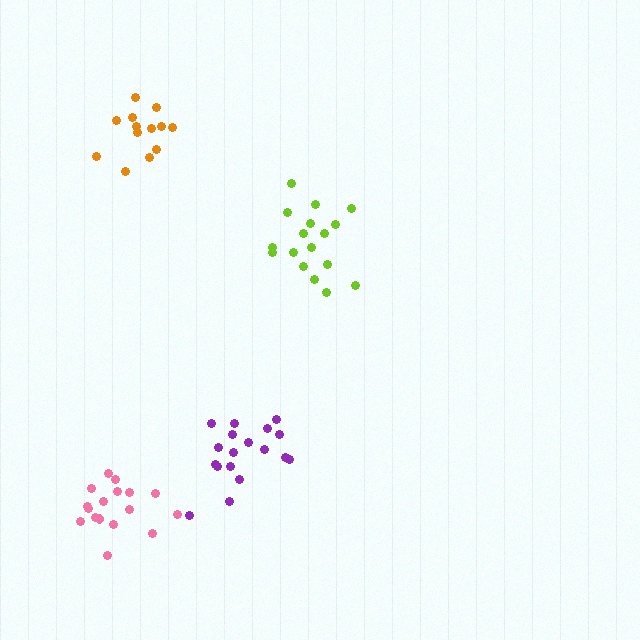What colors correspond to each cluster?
The clusters are colored: pink, lime, purple, orange.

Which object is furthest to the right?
The lime cluster is rightmost.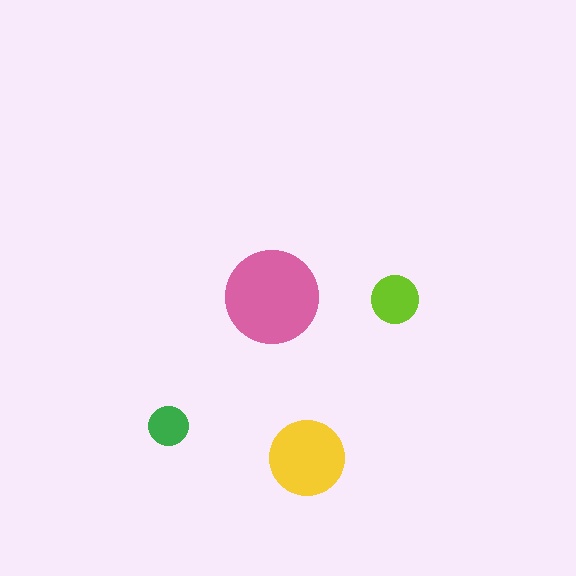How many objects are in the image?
There are 4 objects in the image.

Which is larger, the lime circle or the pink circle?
The pink one.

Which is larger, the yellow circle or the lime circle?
The yellow one.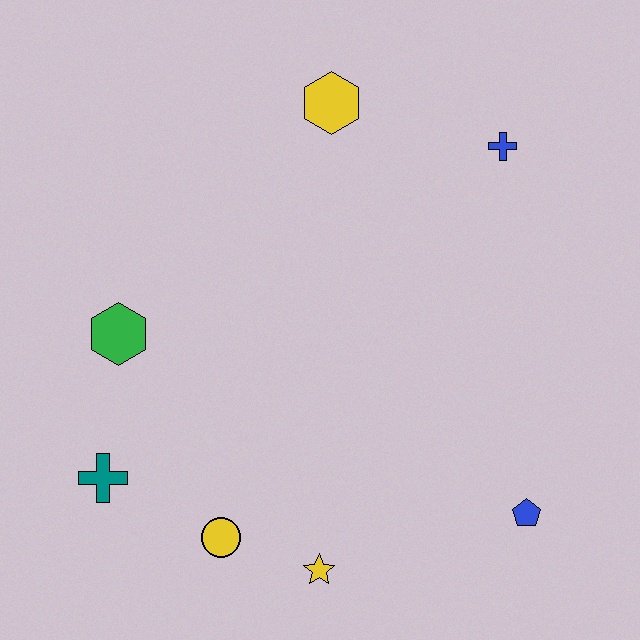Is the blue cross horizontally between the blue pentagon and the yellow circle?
Yes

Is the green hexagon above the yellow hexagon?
No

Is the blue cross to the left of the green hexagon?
No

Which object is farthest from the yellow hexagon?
The yellow star is farthest from the yellow hexagon.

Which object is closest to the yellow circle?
The yellow star is closest to the yellow circle.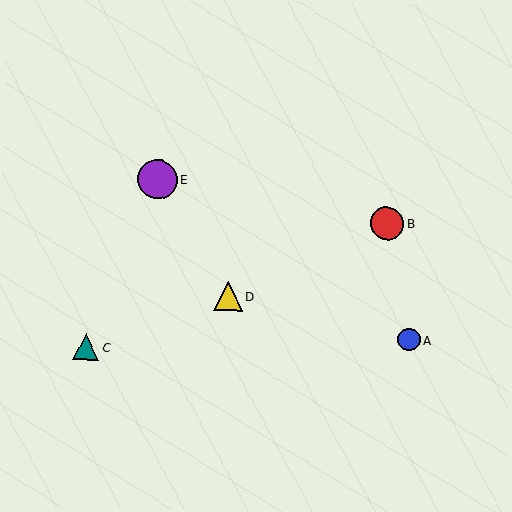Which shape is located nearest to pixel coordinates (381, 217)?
The red circle (labeled B) at (387, 223) is nearest to that location.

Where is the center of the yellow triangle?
The center of the yellow triangle is at (228, 296).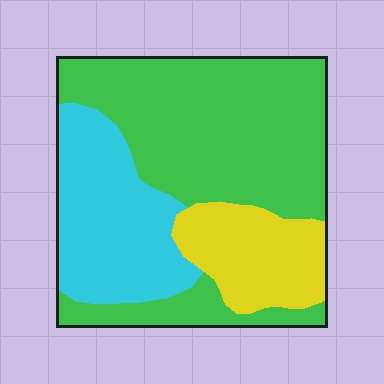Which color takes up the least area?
Yellow, at roughly 20%.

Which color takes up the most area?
Green, at roughly 55%.